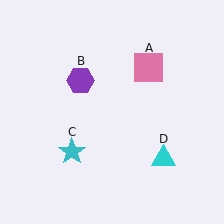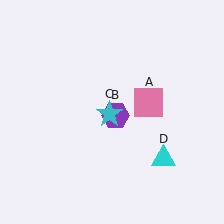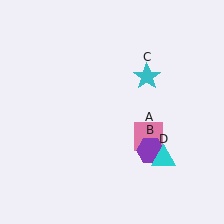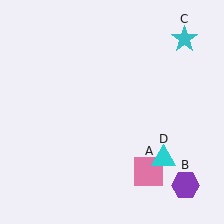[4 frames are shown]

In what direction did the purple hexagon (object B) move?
The purple hexagon (object B) moved down and to the right.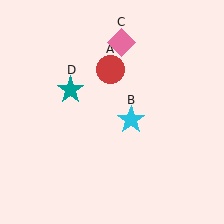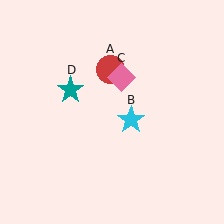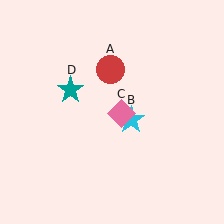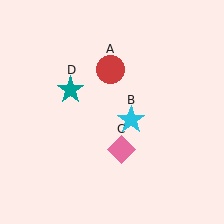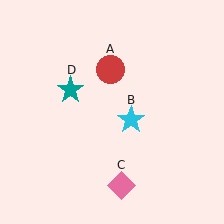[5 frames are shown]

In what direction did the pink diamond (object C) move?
The pink diamond (object C) moved down.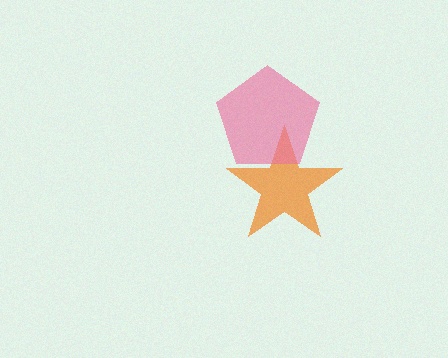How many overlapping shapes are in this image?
There are 2 overlapping shapes in the image.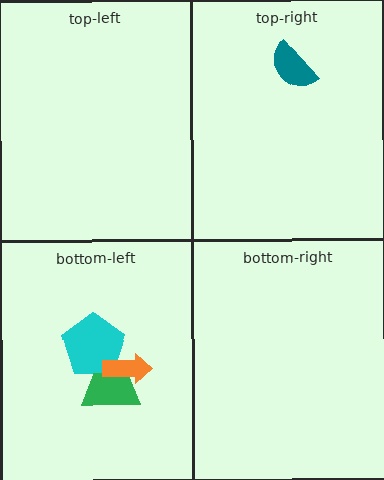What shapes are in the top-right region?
The teal semicircle.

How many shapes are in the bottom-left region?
3.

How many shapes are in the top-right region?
1.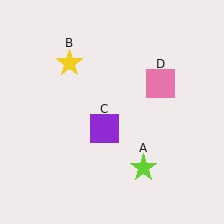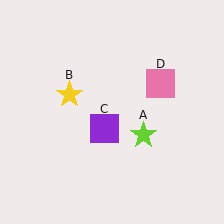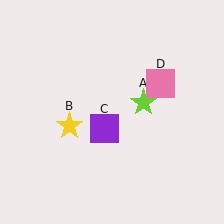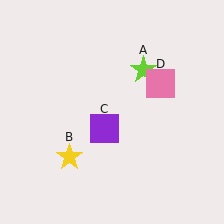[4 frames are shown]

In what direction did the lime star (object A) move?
The lime star (object A) moved up.